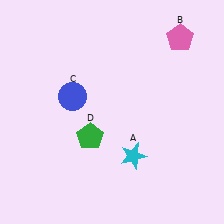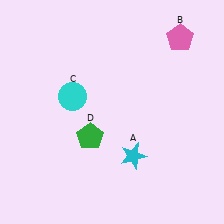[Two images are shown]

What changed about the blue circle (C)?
In Image 1, C is blue. In Image 2, it changed to cyan.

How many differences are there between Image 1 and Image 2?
There is 1 difference between the two images.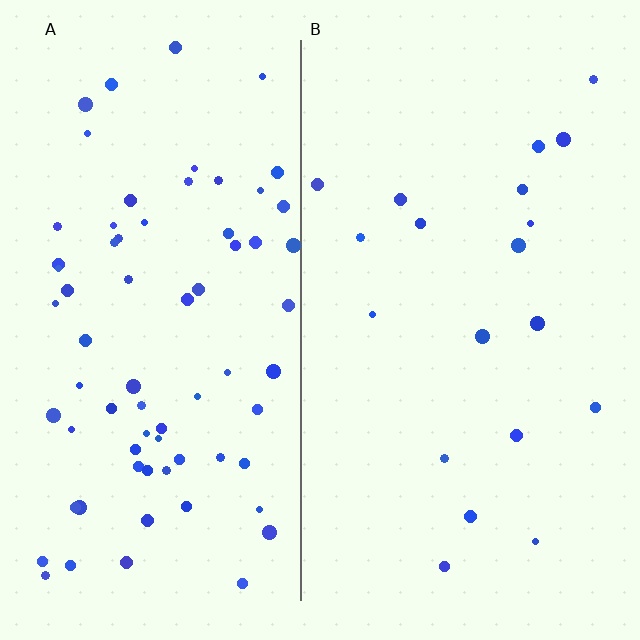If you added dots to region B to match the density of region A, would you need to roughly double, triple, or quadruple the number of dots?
Approximately quadruple.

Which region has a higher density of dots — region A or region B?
A (the left).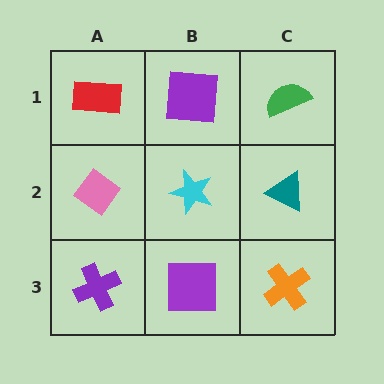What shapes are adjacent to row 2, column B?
A purple square (row 1, column B), a purple square (row 3, column B), a pink diamond (row 2, column A), a teal triangle (row 2, column C).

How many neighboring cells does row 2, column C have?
3.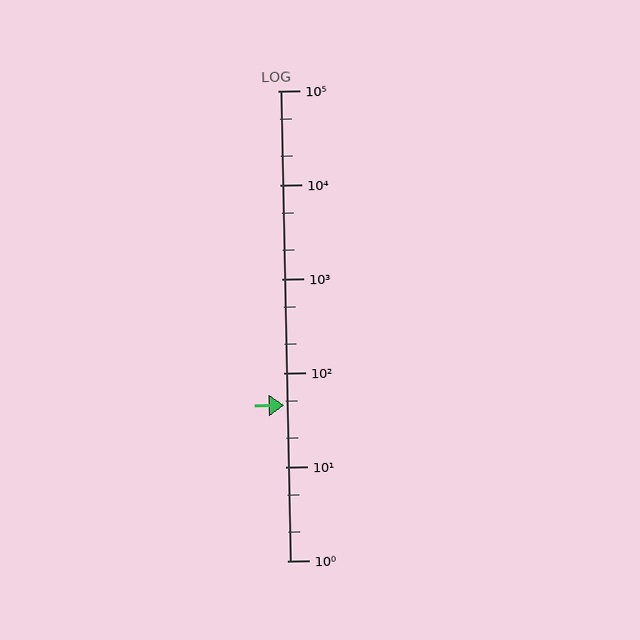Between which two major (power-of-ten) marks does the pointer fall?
The pointer is between 10 and 100.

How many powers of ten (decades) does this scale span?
The scale spans 5 decades, from 1 to 100000.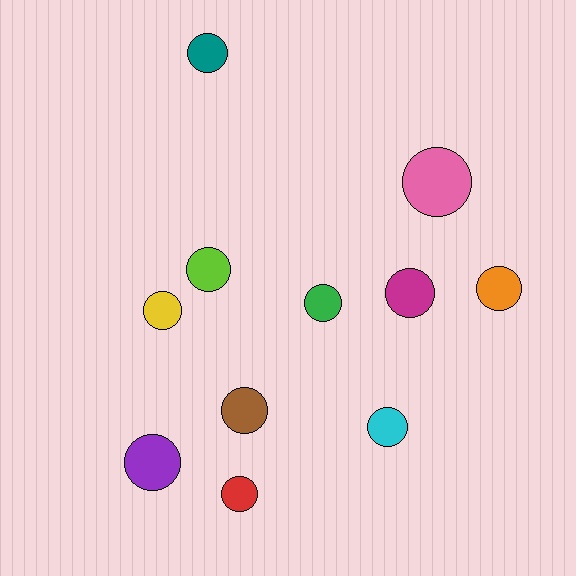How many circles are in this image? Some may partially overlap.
There are 11 circles.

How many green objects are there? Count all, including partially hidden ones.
There is 1 green object.